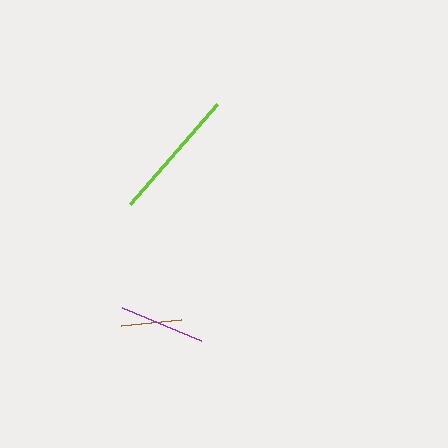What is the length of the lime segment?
The lime segment is approximately 132 pixels long.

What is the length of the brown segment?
The brown segment is approximately 60 pixels long.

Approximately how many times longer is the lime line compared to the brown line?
The lime line is approximately 2.2 times the length of the brown line.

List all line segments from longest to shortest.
From longest to shortest: lime, purple, brown.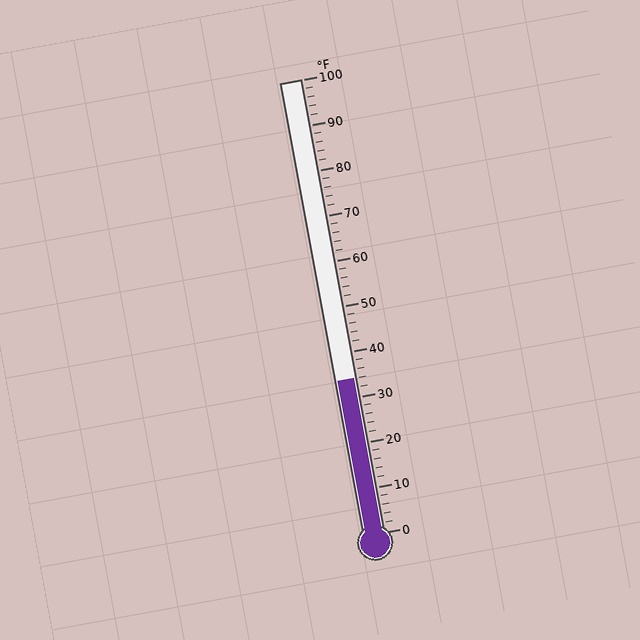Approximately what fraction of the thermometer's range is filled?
The thermometer is filled to approximately 35% of its range.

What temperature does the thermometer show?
The thermometer shows approximately 34°F.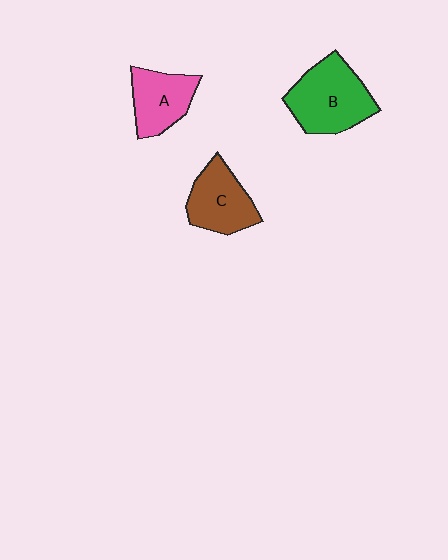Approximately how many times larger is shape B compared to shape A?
Approximately 1.4 times.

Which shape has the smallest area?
Shape A (pink).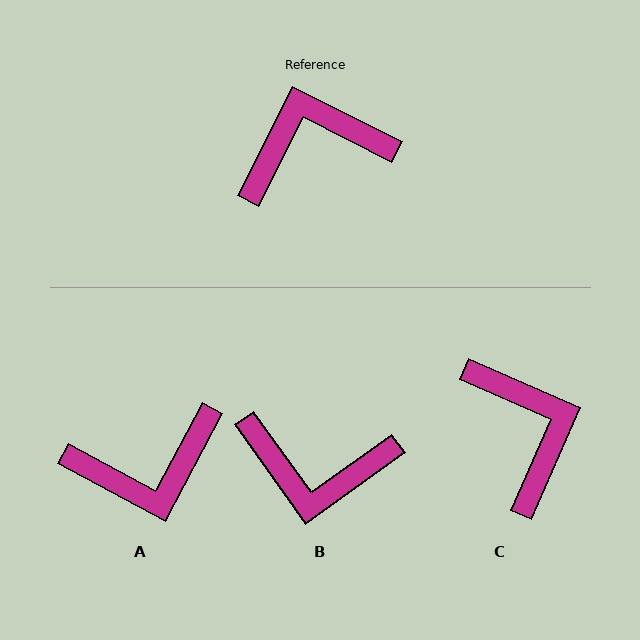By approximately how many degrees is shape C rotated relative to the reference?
Approximately 87 degrees clockwise.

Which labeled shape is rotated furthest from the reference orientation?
A, about 179 degrees away.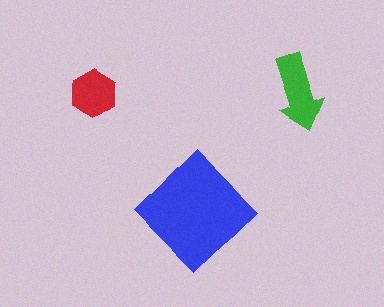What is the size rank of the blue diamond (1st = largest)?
1st.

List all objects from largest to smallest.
The blue diamond, the green arrow, the red hexagon.